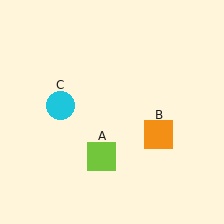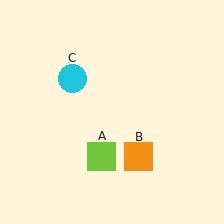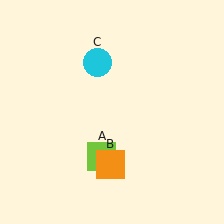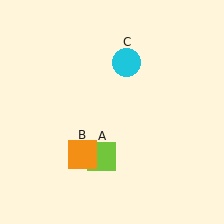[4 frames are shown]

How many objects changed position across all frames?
2 objects changed position: orange square (object B), cyan circle (object C).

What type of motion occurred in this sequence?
The orange square (object B), cyan circle (object C) rotated clockwise around the center of the scene.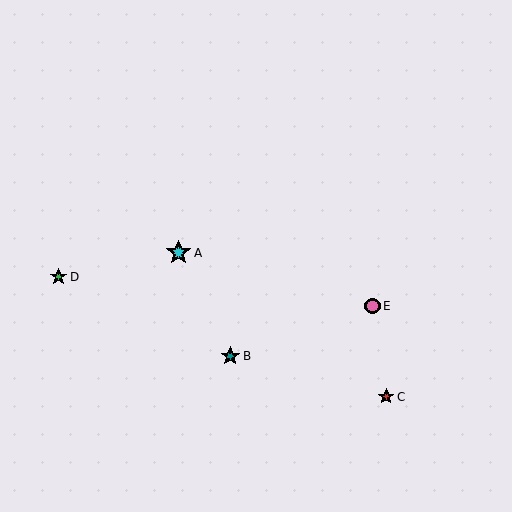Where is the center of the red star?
The center of the red star is at (386, 397).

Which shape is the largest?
The cyan star (labeled A) is the largest.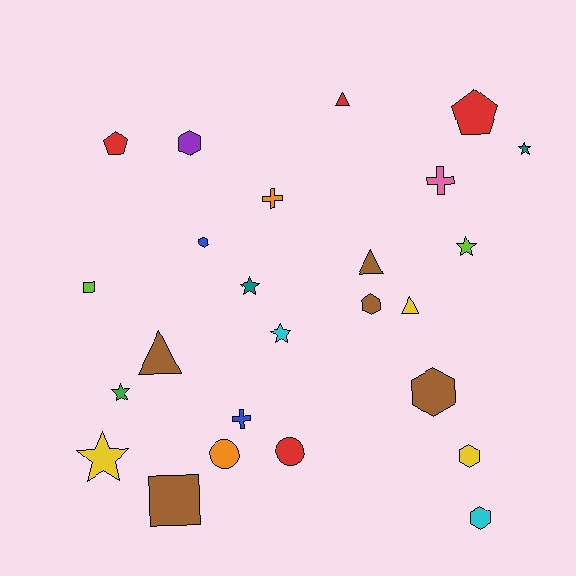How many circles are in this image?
There are 2 circles.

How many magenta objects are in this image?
There are no magenta objects.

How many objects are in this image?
There are 25 objects.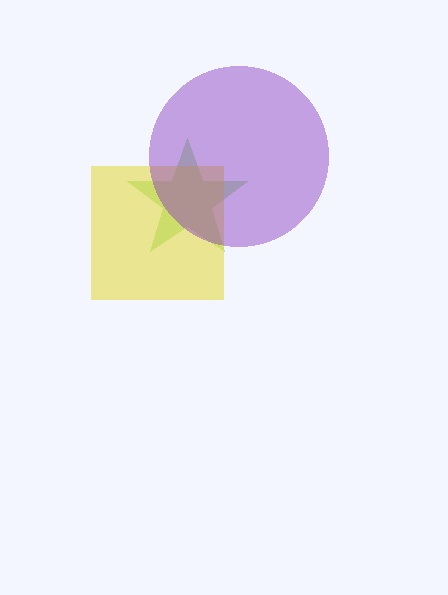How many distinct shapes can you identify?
There are 3 distinct shapes: a lime star, a yellow square, a purple circle.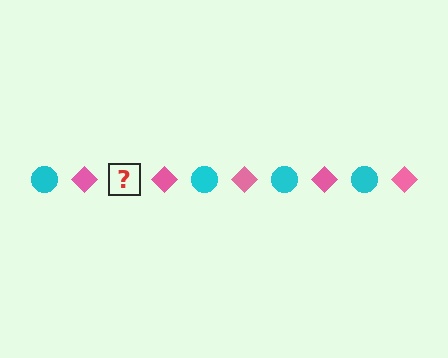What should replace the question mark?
The question mark should be replaced with a cyan circle.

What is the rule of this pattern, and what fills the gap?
The rule is that the pattern alternates between cyan circle and pink diamond. The gap should be filled with a cyan circle.